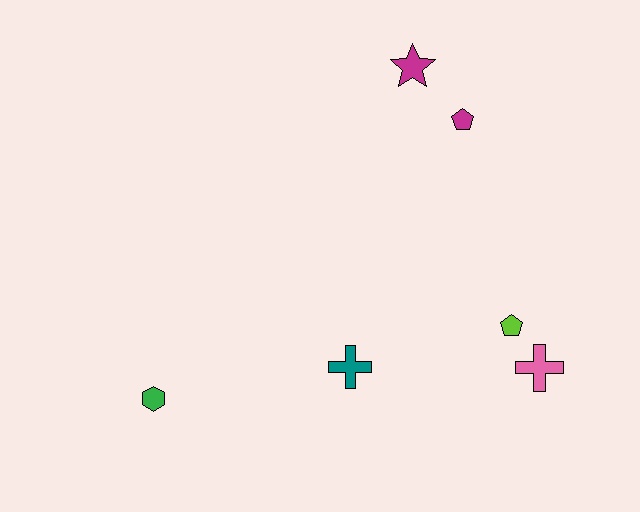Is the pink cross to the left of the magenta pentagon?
No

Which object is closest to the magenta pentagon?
The magenta star is closest to the magenta pentagon.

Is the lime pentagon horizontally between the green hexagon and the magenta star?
No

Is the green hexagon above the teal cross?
No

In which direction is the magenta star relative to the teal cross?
The magenta star is above the teal cross.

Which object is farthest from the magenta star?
The green hexagon is farthest from the magenta star.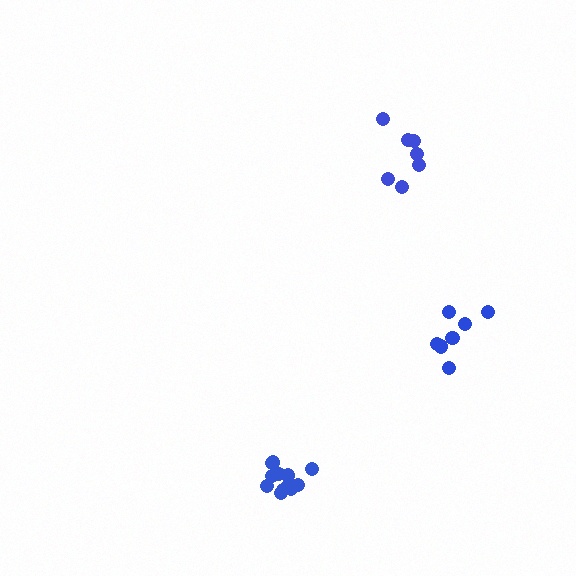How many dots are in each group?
Group 1: 7 dots, Group 2: 12 dots, Group 3: 8 dots (27 total).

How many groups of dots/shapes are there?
There are 3 groups.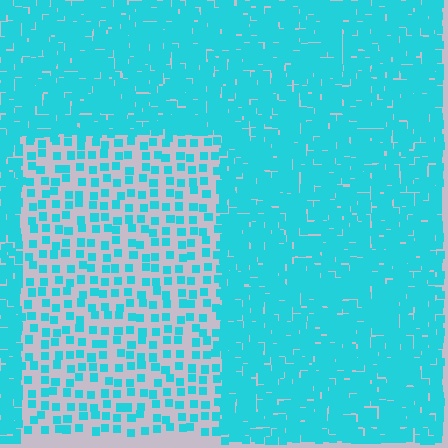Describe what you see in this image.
The image contains small cyan elements arranged at two different densities. A rectangle-shaped region is visible where the elements are less densely packed than the surrounding area.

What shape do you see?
I see a rectangle.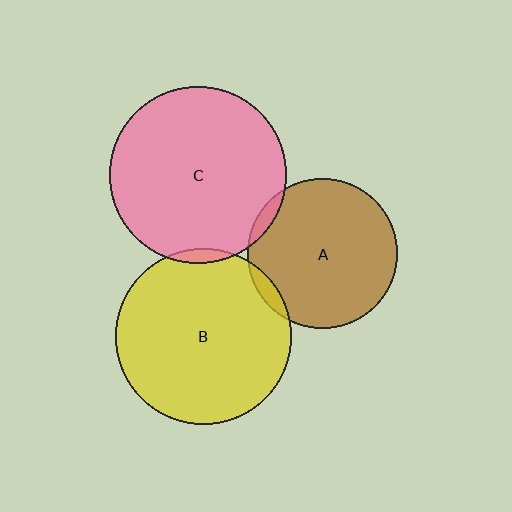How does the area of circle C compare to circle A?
Approximately 1.4 times.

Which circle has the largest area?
Circle C (pink).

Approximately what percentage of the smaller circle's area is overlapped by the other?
Approximately 5%.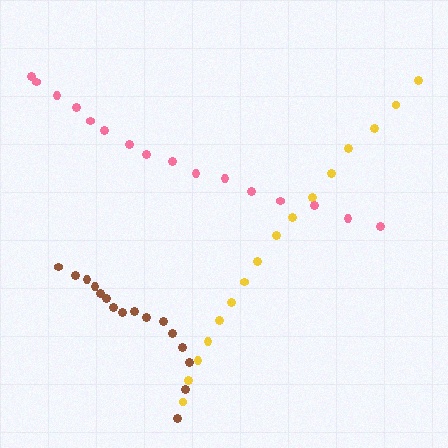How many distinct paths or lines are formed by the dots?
There are 3 distinct paths.